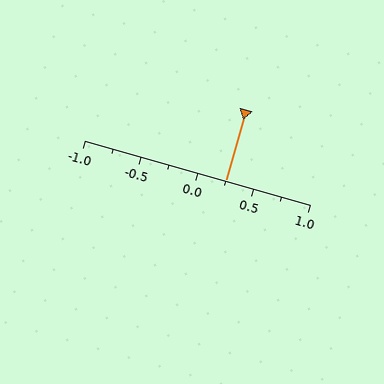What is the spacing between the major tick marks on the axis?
The major ticks are spaced 0.5 apart.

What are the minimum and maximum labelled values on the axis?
The axis runs from -1.0 to 1.0.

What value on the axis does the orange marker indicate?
The marker indicates approximately 0.25.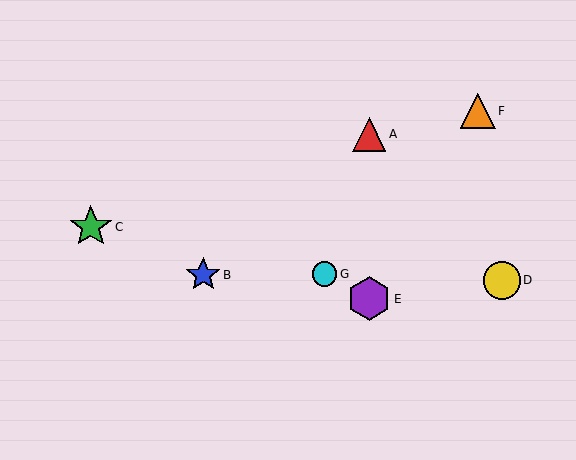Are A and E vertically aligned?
Yes, both are at x≈369.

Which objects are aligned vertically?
Objects A, E are aligned vertically.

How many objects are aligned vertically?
2 objects (A, E) are aligned vertically.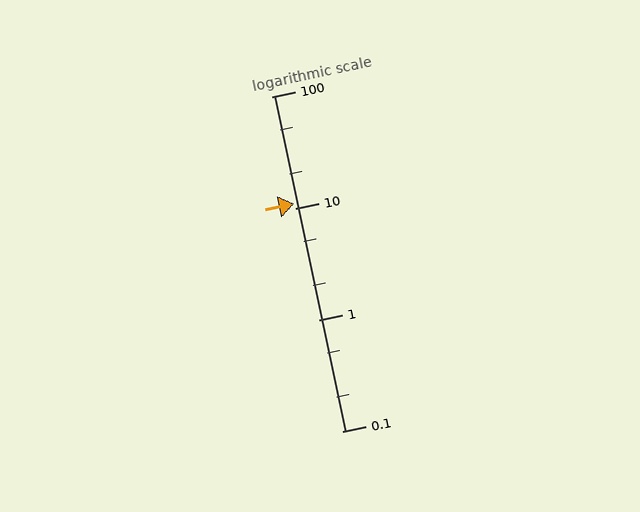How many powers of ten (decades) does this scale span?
The scale spans 3 decades, from 0.1 to 100.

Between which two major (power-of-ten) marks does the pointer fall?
The pointer is between 10 and 100.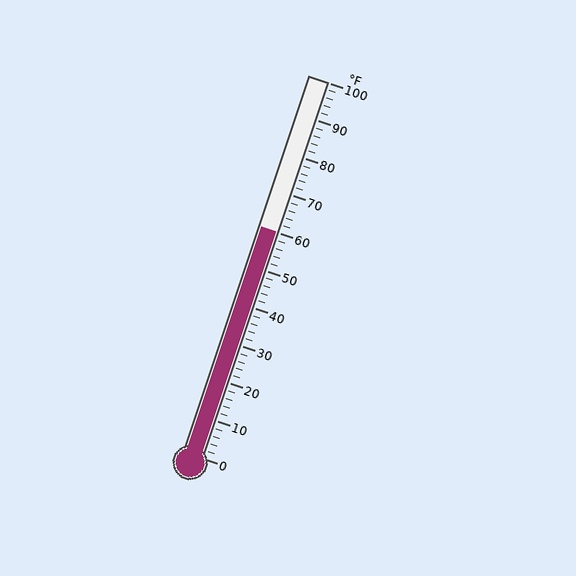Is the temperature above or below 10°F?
The temperature is above 10°F.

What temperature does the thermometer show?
The thermometer shows approximately 60°F.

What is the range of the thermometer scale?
The thermometer scale ranges from 0°F to 100°F.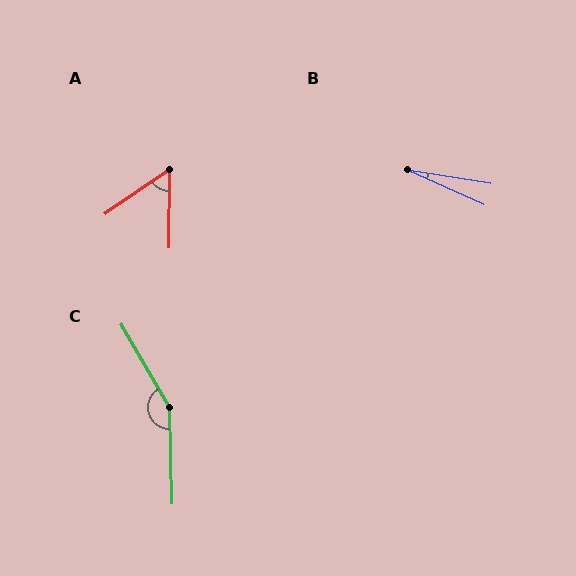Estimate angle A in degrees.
Approximately 55 degrees.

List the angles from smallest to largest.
B (15°), A (55°), C (151°).